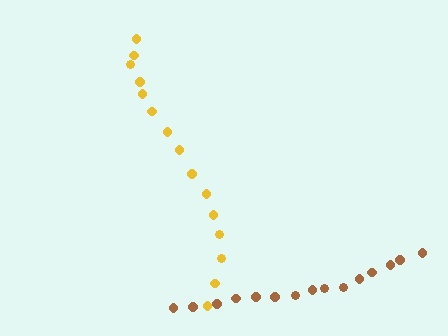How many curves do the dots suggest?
There are 2 distinct paths.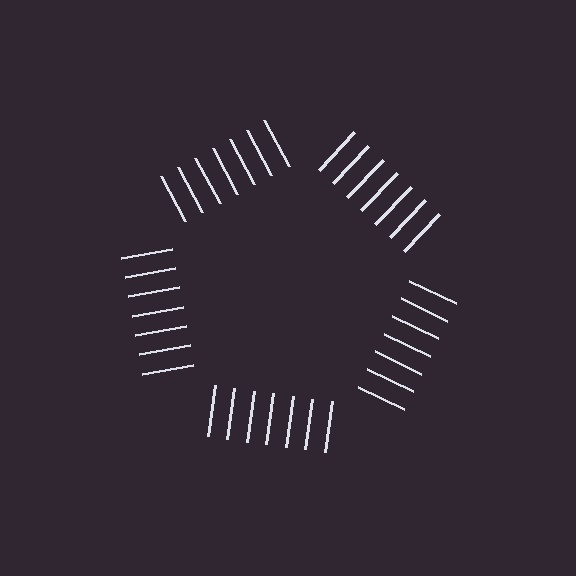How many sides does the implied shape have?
5 sides — the line-ends trace a pentagon.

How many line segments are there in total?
35 — 7 along each of the 5 edges.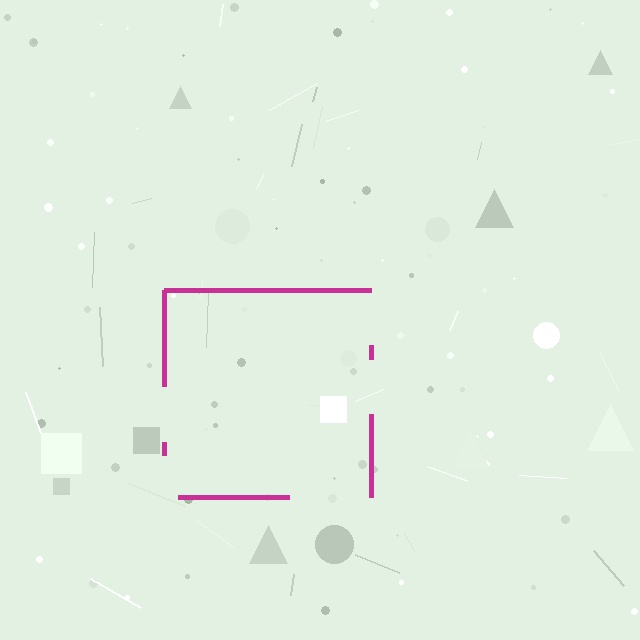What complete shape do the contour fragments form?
The contour fragments form a square.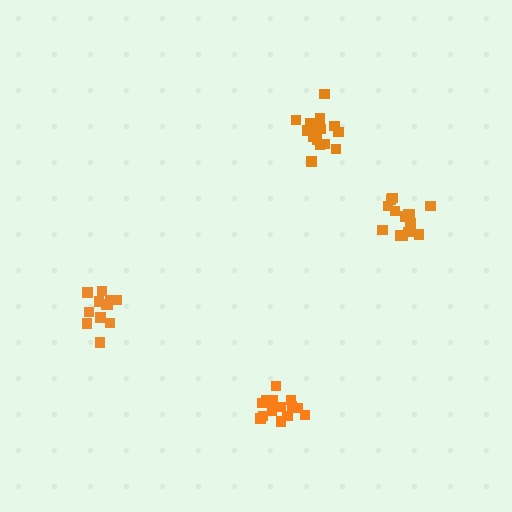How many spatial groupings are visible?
There are 4 spatial groupings.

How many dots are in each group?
Group 1: 12 dots, Group 2: 17 dots, Group 3: 15 dots, Group 4: 15 dots (59 total).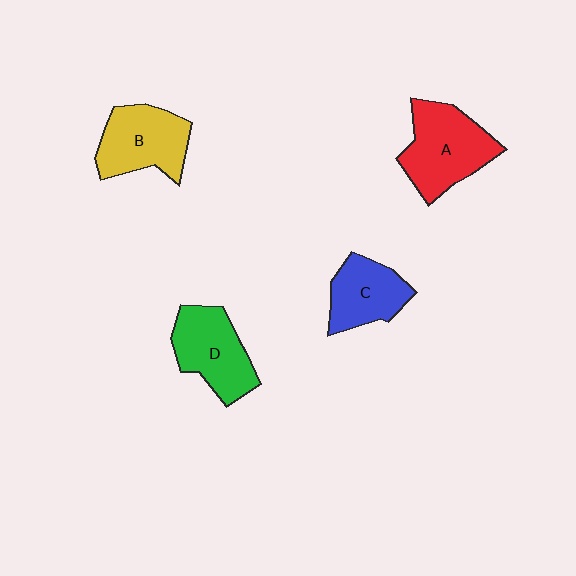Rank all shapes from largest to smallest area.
From largest to smallest: A (red), B (yellow), D (green), C (blue).